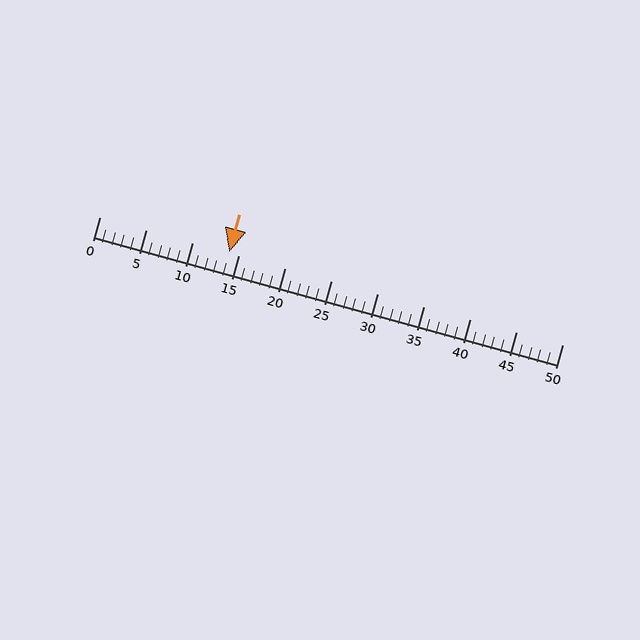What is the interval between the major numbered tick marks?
The major tick marks are spaced 5 units apart.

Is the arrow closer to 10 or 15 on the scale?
The arrow is closer to 15.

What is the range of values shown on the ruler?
The ruler shows values from 0 to 50.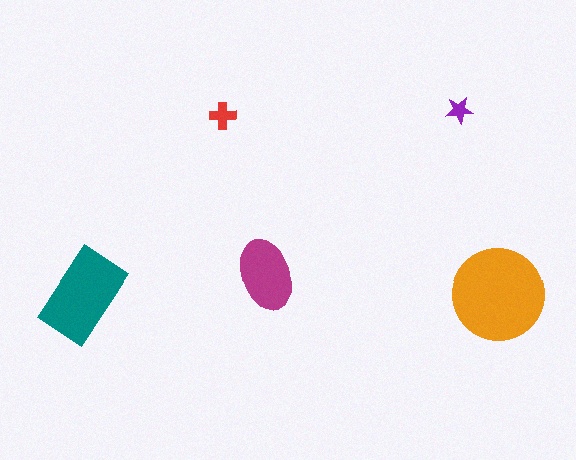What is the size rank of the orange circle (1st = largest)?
1st.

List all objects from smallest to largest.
The purple star, the red cross, the magenta ellipse, the teal rectangle, the orange circle.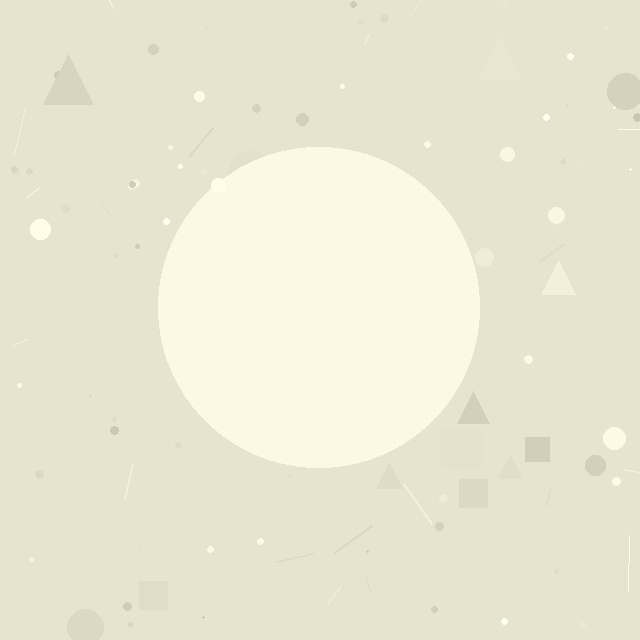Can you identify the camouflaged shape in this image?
The camouflaged shape is a circle.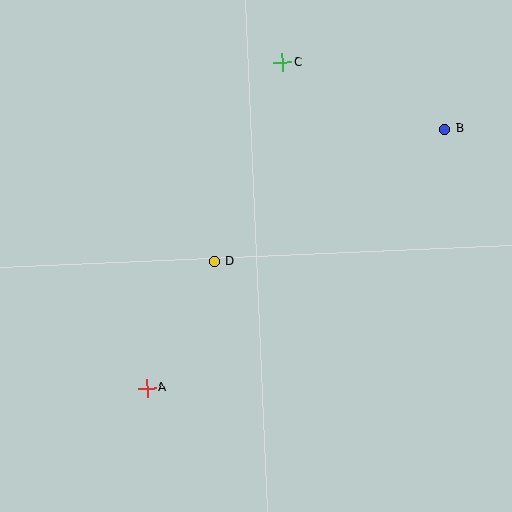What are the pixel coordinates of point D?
Point D is at (214, 262).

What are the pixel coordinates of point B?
Point B is at (445, 129).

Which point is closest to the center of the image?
Point D at (214, 262) is closest to the center.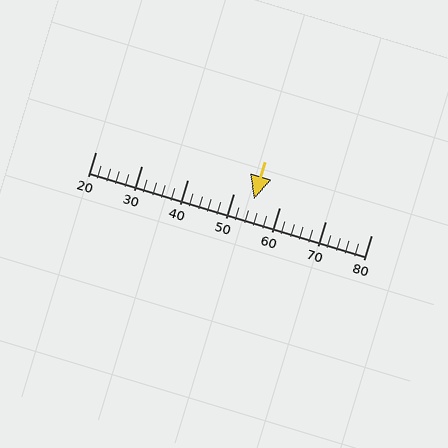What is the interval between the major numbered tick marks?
The major tick marks are spaced 10 units apart.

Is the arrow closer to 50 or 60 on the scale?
The arrow is closer to 50.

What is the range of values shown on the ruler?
The ruler shows values from 20 to 80.